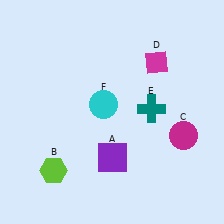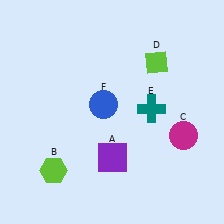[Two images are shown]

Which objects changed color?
D changed from magenta to lime. F changed from cyan to blue.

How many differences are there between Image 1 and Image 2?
There are 2 differences between the two images.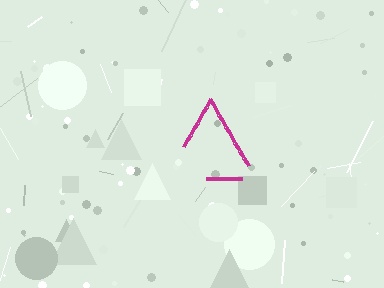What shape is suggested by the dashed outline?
The dashed outline suggests a triangle.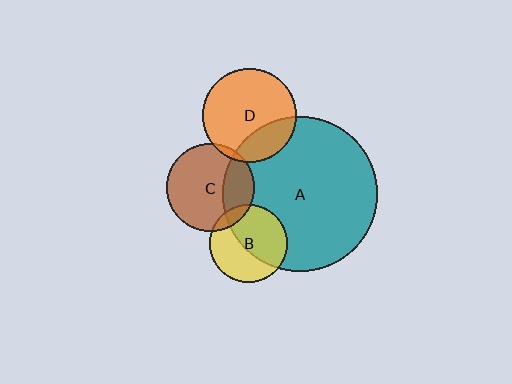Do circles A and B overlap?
Yes.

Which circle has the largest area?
Circle A (teal).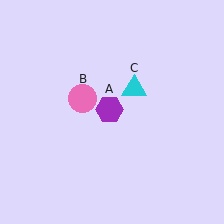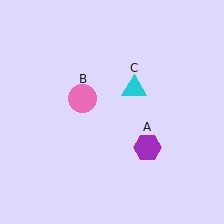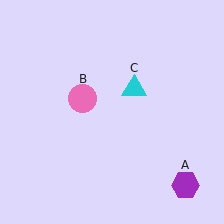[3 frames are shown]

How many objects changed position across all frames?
1 object changed position: purple hexagon (object A).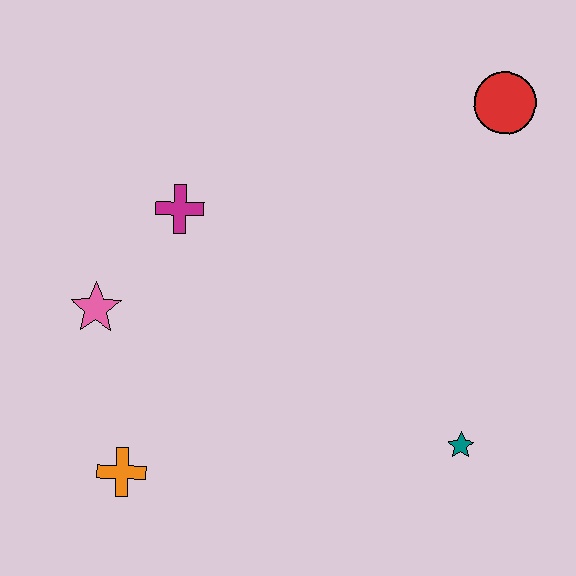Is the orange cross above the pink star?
No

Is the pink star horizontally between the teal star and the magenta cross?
No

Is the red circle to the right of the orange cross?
Yes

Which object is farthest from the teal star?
The pink star is farthest from the teal star.